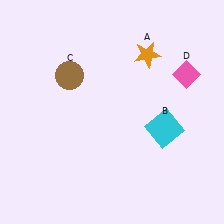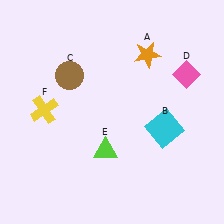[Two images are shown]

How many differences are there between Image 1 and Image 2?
There are 2 differences between the two images.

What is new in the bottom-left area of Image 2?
A lime triangle (E) was added in the bottom-left area of Image 2.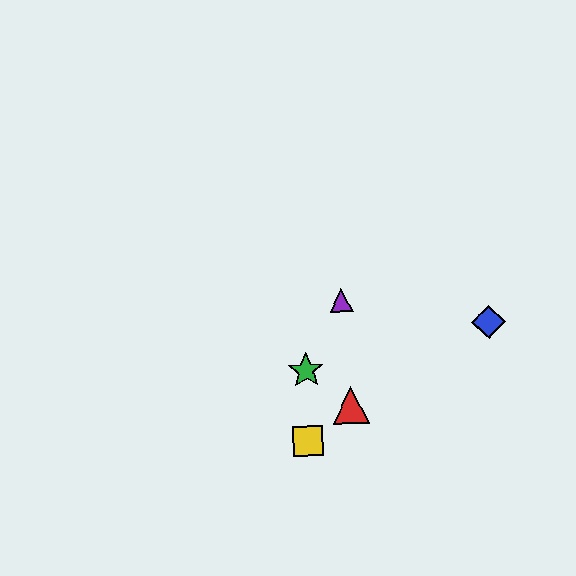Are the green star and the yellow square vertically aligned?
Yes, both are at x≈306.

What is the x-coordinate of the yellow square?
The yellow square is at x≈308.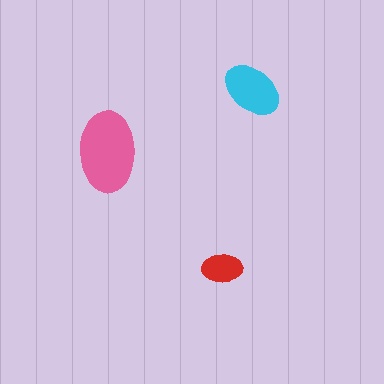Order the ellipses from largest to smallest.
the pink one, the cyan one, the red one.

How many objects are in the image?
There are 3 objects in the image.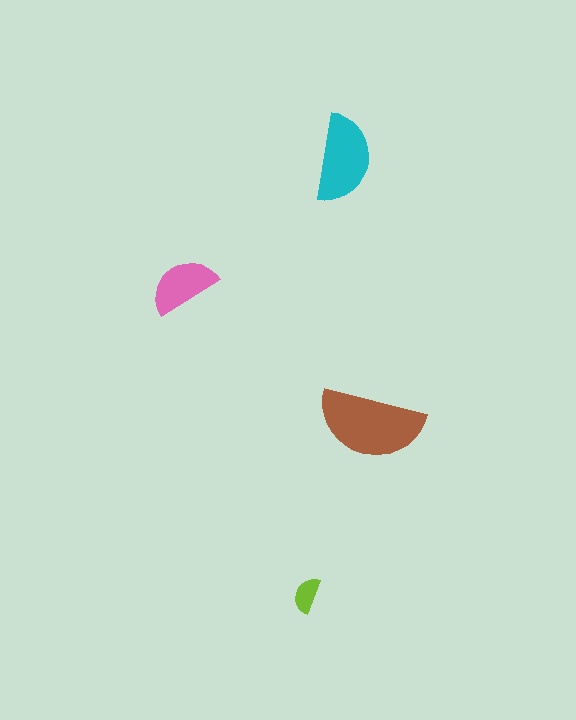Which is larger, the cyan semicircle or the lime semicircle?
The cyan one.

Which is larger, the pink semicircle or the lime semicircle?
The pink one.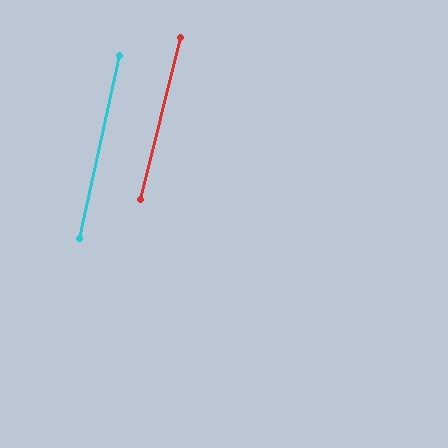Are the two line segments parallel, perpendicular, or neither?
Parallel — their directions differ by only 1.7°.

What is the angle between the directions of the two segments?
Approximately 2 degrees.